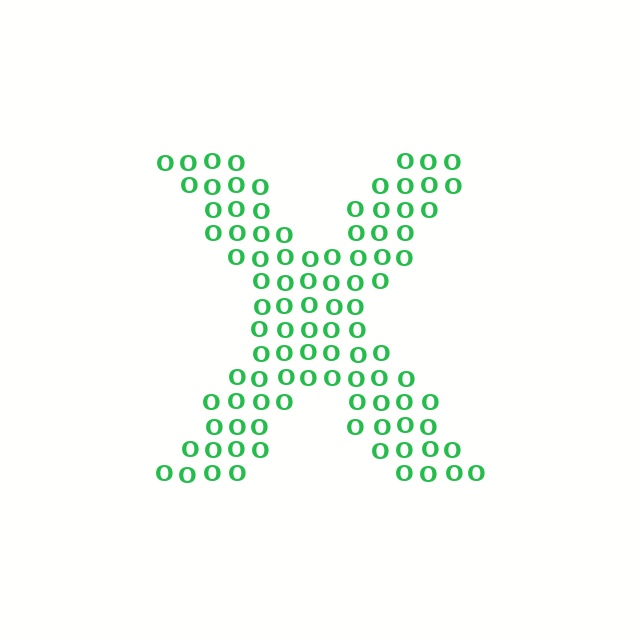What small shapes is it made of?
It is made of small letter O's.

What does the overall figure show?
The overall figure shows the letter X.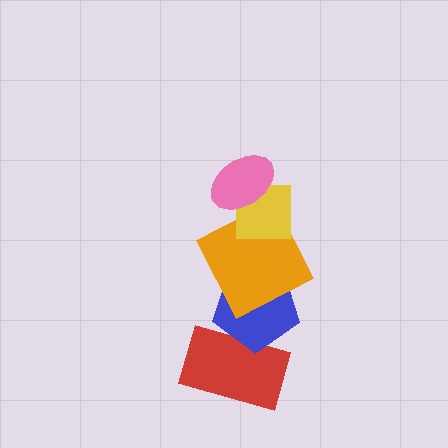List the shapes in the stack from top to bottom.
From top to bottom: the pink ellipse, the yellow square, the orange square, the blue pentagon, the red rectangle.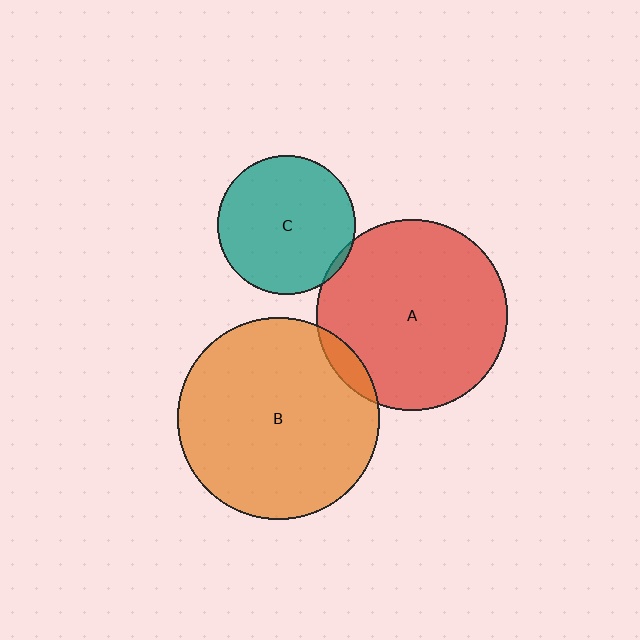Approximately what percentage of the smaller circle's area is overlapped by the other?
Approximately 5%.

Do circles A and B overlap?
Yes.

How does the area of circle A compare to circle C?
Approximately 1.9 times.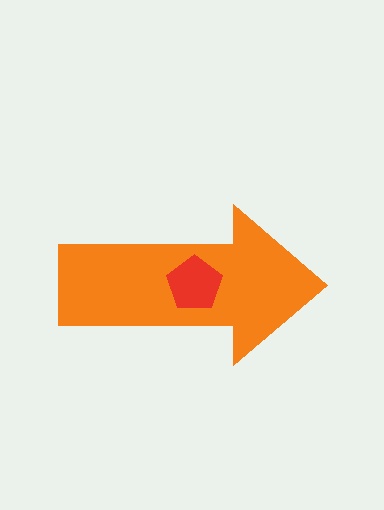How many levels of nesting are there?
2.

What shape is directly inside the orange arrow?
The red pentagon.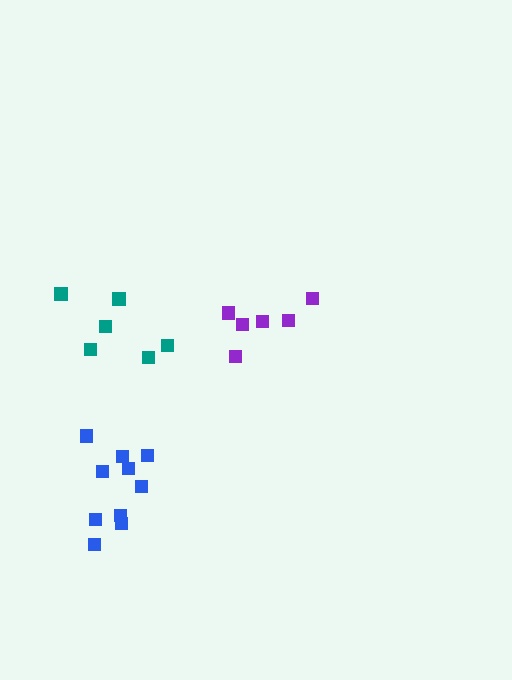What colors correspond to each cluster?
The clusters are colored: blue, teal, purple.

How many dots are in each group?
Group 1: 10 dots, Group 2: 6 dots, Group 3: 6 dots (22 total).